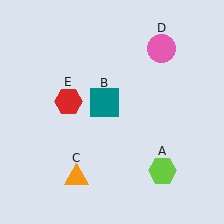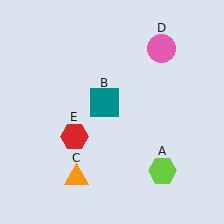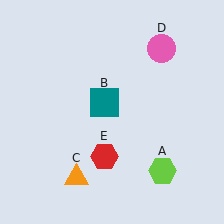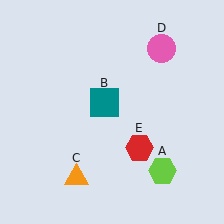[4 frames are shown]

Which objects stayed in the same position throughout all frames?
Lime hexagon (object A) and teal square (object B) and orange triangle (object C) and pink circle (object D) remained stationary.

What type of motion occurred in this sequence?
The red hexagon (object E) rotated counterclockwise around the center of the scene.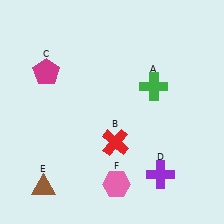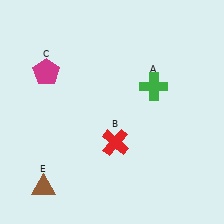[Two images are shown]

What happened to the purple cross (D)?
The purple cross (D) was removed in Image 2. It was in the bottom-right area of Image 1.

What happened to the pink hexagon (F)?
The pink hexagon (F) was removed in Image 2. It was in the bottom-right area of Image 1.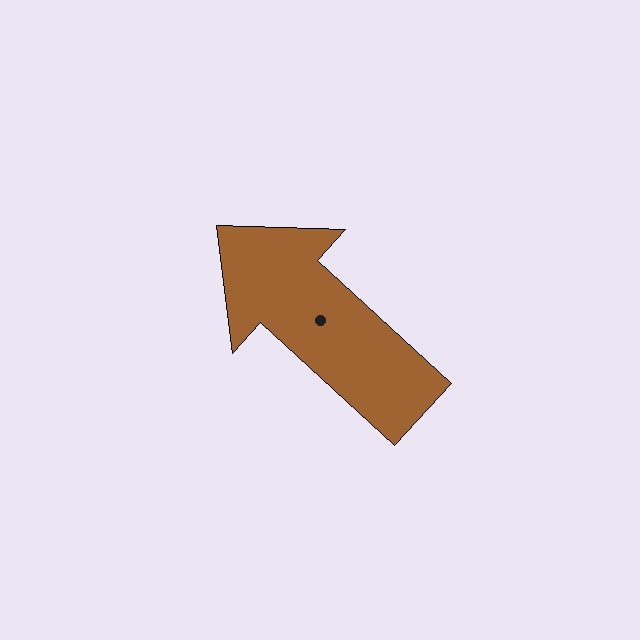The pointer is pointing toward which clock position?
Roughly 10 o'clock.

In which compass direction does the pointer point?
Northwest.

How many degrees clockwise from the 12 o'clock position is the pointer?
Approximately 313 degrees.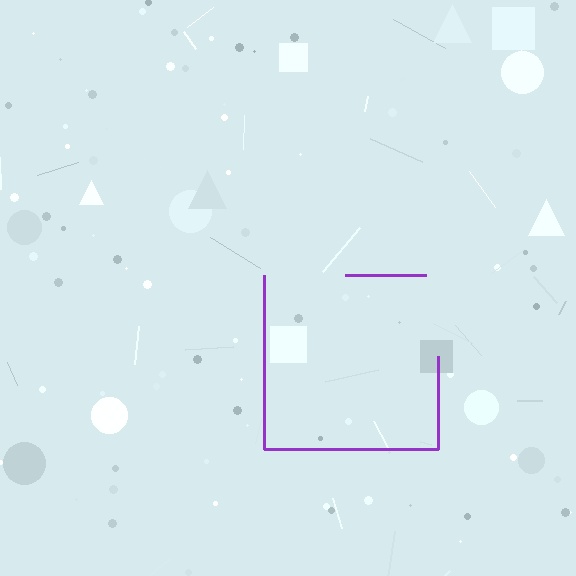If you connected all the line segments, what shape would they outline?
They would outline a square.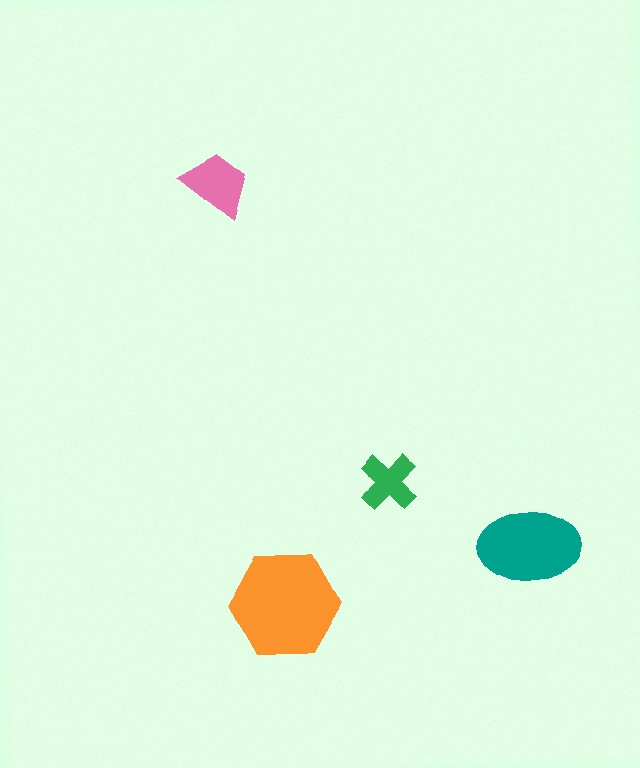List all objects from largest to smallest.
The orange hexagon, the teal ellipse, the pink trapezoid, the green cross.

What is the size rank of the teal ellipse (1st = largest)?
2nd.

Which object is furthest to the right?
The teal ellipse is rightmost.